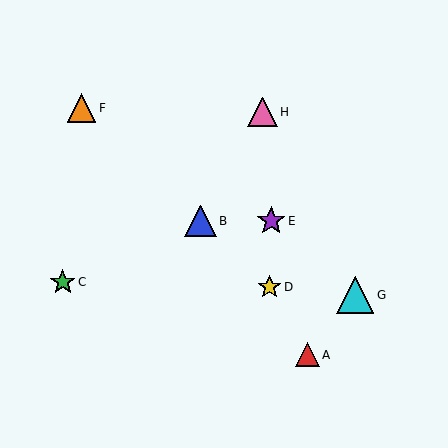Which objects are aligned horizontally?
Objects B, E are aligned horizontally.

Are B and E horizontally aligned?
Yes, both are at y≈221.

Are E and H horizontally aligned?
No, E is at y≈221 and H is at y≈112.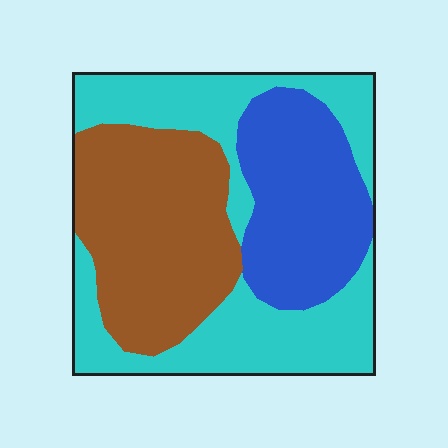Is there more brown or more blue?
Brown.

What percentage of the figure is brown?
Brown takes up between a sixth and a third of the figure.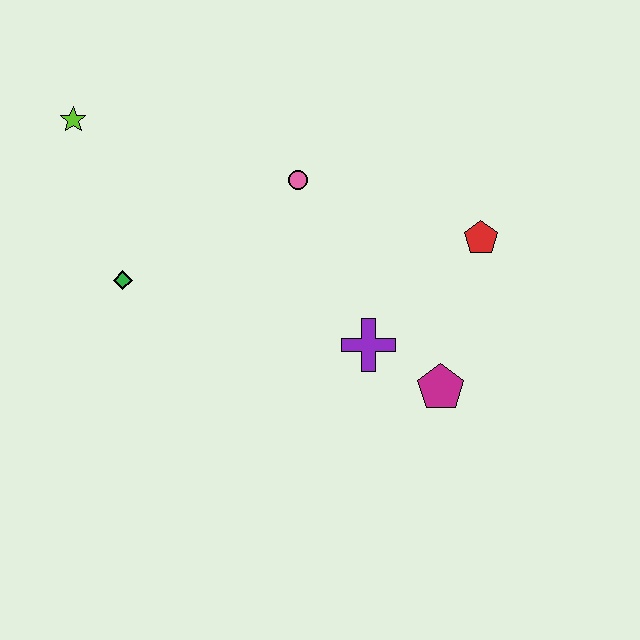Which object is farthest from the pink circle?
The magenta pentagon is farthest from the pink circle.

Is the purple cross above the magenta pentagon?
Yes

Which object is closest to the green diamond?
The lime star is closest to the green diamond.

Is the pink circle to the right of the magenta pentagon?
No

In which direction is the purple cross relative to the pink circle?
The purple cross is below the pink circle.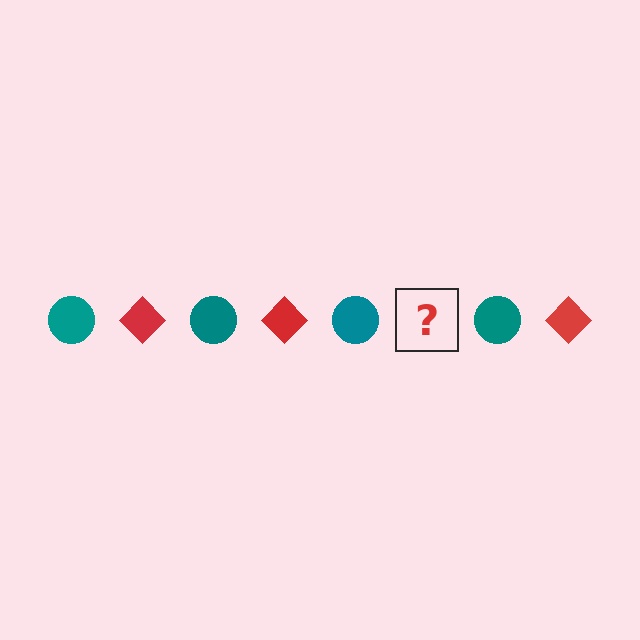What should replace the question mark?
The question mark should be replaced with a red diamond.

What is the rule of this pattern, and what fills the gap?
The rule is that the pattern alternates between teal circle and red diamond. The gap should be filled with a red diamond.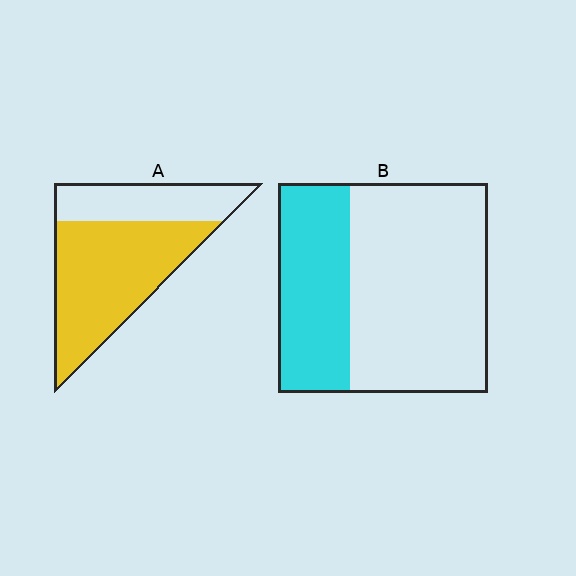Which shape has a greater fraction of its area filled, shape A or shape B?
Shape A.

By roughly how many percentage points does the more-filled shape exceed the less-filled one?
By roughly 35 percentage points (A over B).